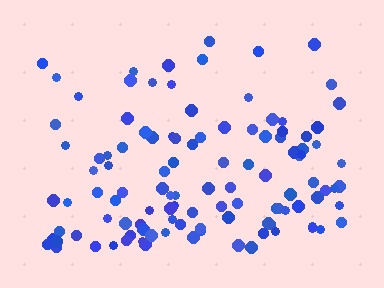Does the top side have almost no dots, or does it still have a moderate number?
Still a moderate number, just noticeably fewer than the bottom.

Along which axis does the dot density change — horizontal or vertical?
Vertical.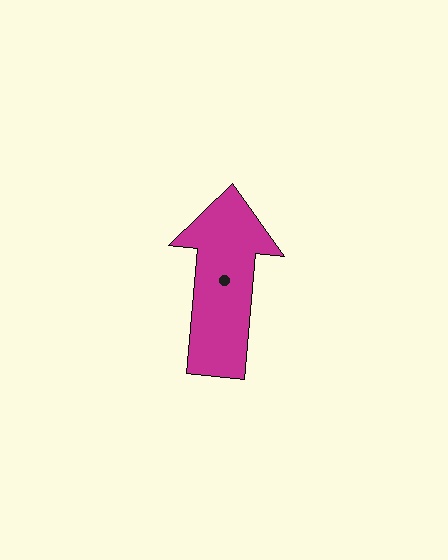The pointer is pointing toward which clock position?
Roughly 12 o'clock.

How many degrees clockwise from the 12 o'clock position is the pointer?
Approximately 5 degrees.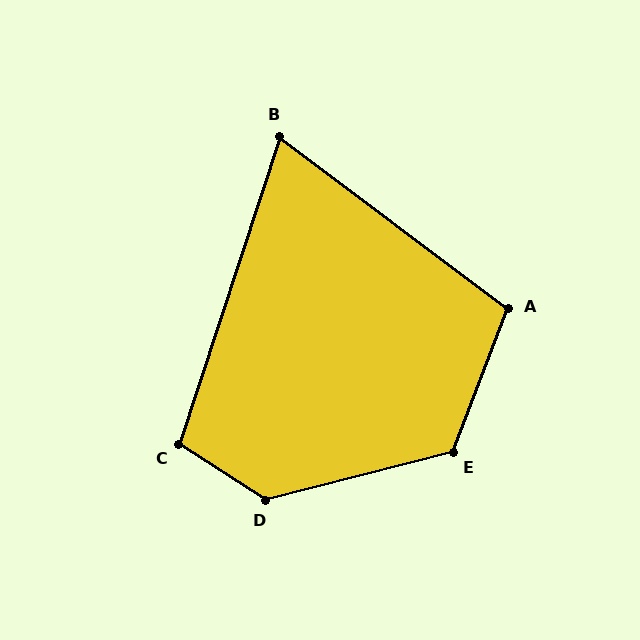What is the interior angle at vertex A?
Approximately 106 degrees (obtuse).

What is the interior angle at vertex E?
Approximately 125 degrees (obtuse).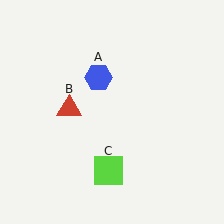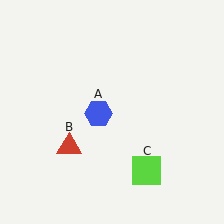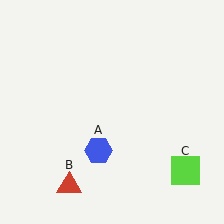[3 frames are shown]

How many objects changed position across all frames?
3 objects changed position: blue hexagon (object A), red triangle (object B), lime square (object C).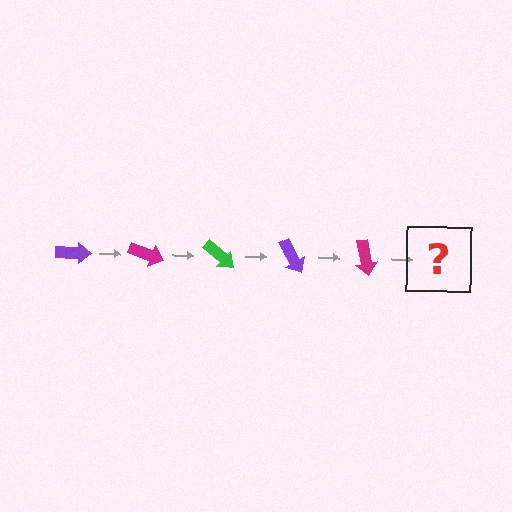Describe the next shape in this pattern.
It should be a green arrow, rotated 100 degrees from the start.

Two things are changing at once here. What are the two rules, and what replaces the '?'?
The two rules are that it rotates 20 degrees each step and the color cycles through purple, magenta, and green. The '?' should be a green arrow, rotated 100 degrees from the start.